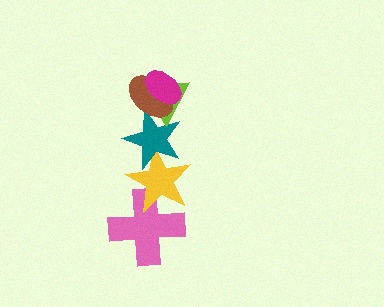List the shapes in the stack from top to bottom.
From top to bottom: the magenta ellipse, the brown ellipse, the lime triangle, the teal star, the yellow star, the pink cross.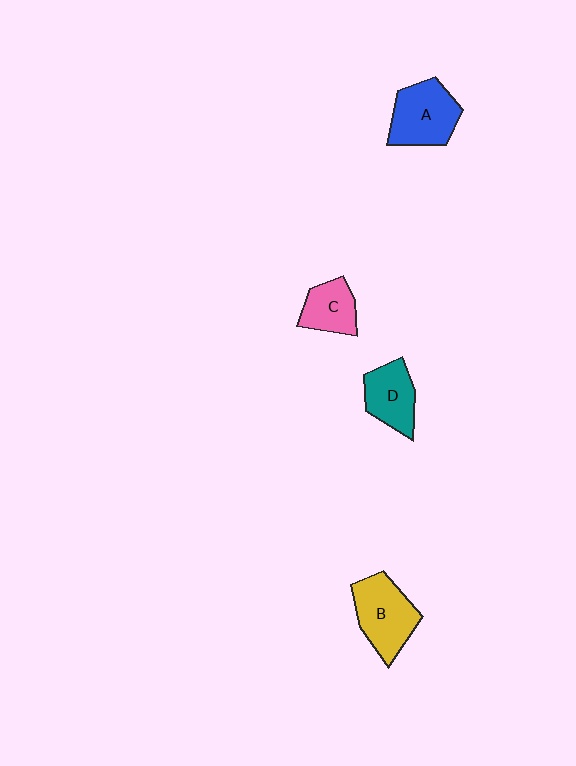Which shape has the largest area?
Shape B (yellow).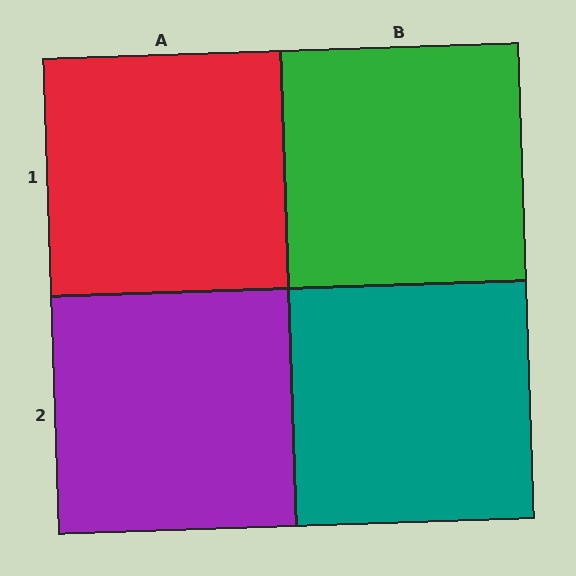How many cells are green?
1 cell is green.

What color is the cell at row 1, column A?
Red.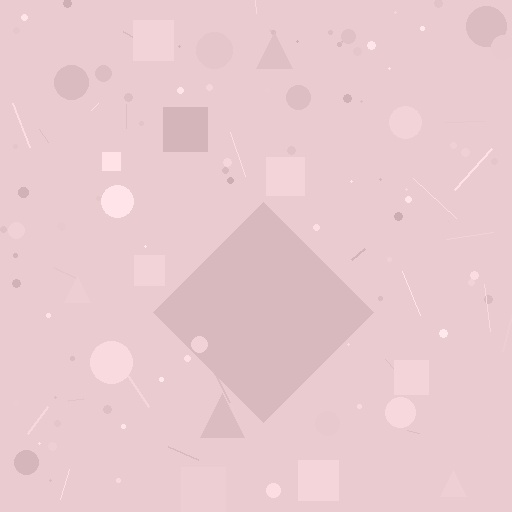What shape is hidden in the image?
A diamond is hidden in the image.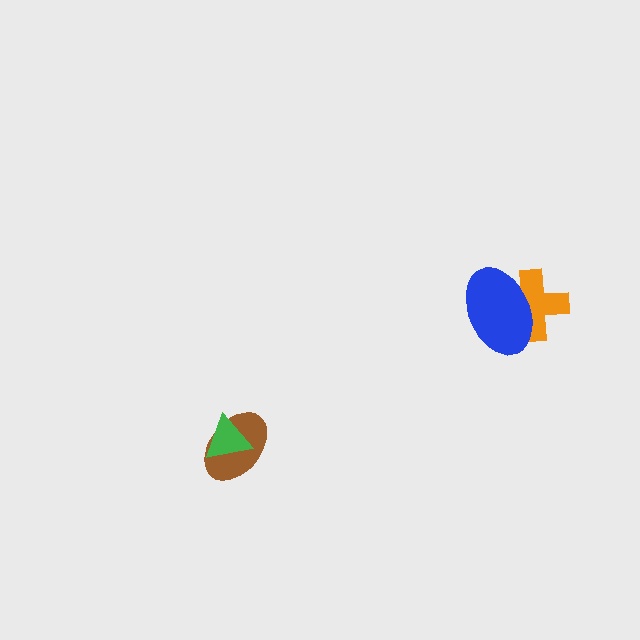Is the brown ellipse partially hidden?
Yes, it is partially covered by another shape.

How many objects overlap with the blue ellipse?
1 object overlaps with the blue ellipse.